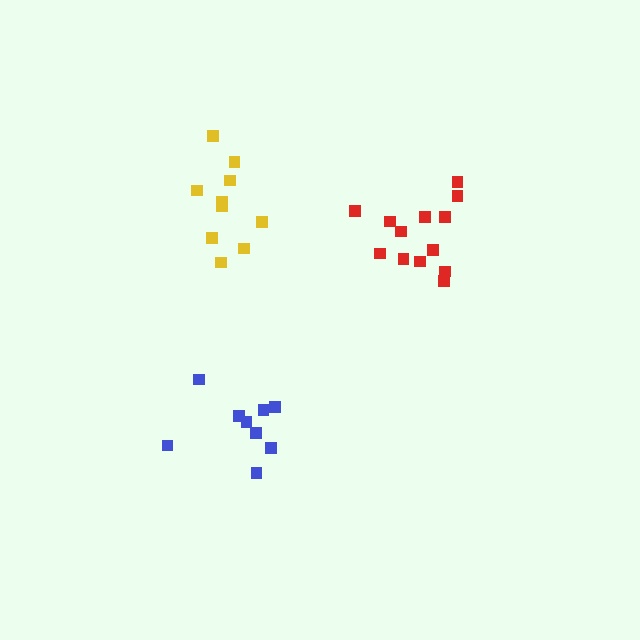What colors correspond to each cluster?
The clusters are colored: yellow, blue, red.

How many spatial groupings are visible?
There are 3 spatial groupings.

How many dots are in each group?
Group 1: 10 dots, Group 2: 9 dots, Group 3: 13 dots (32 total).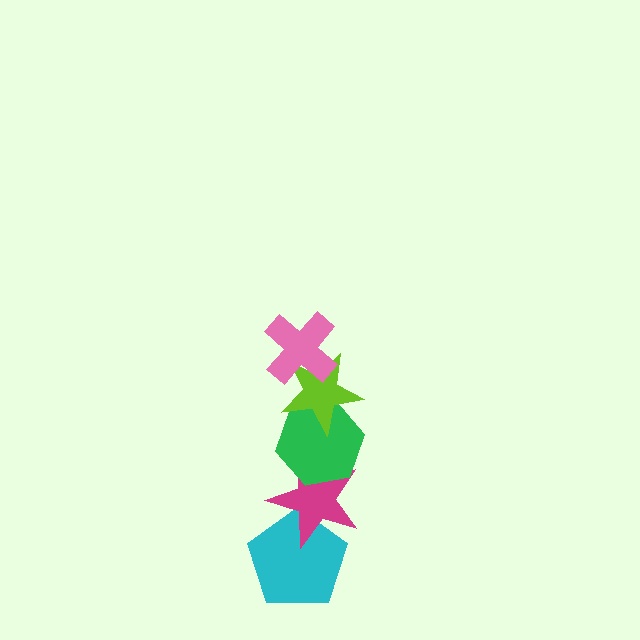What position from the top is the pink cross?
The pink cross is 1st from the top.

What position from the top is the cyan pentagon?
The cyan pentagon is 5th from the top.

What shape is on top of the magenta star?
The green hexagon is on top of the magenta star.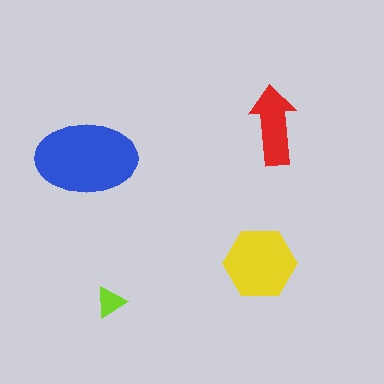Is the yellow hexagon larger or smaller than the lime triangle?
Larger.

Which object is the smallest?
The lime triangle.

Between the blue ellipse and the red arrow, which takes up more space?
The blue ellipse.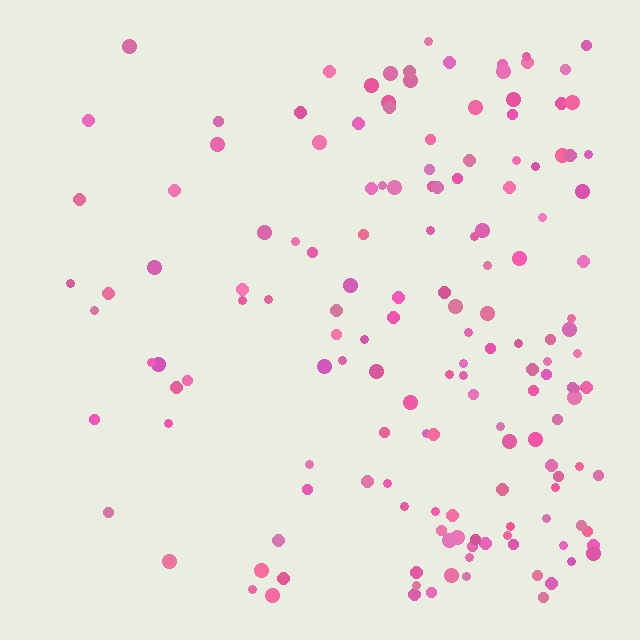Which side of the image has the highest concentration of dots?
The right.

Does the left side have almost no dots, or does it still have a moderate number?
Still a moderate number, just noticeably fewer than the right.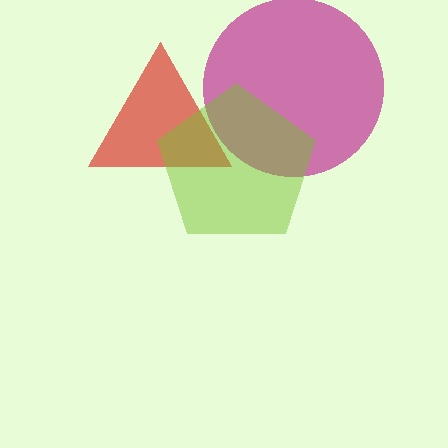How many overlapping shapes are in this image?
There are 3 overlapping shapes in the image.